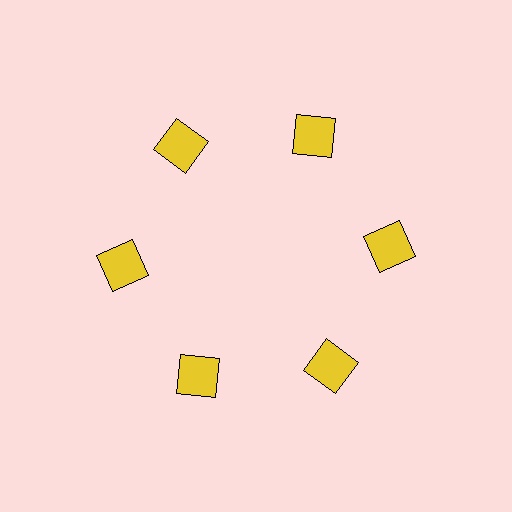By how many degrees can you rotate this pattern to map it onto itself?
The pattern maps onto itself every 60 degrees of rotation.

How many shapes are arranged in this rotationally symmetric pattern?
There are 6 shapes, arranged in 6 groups of 1.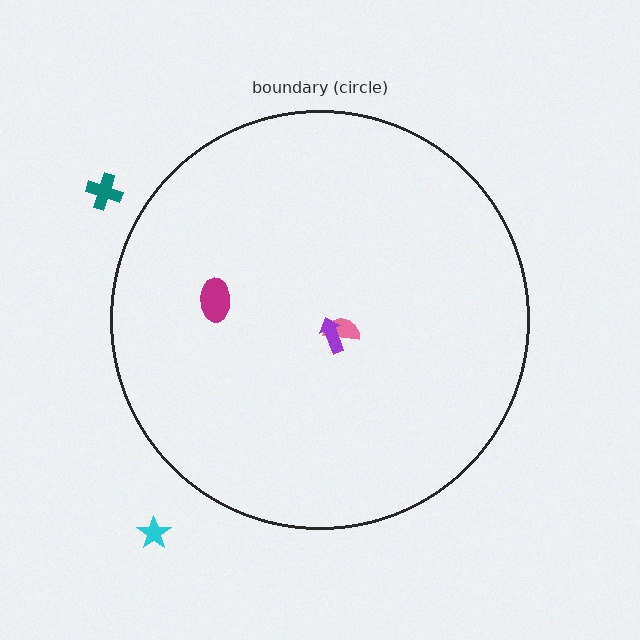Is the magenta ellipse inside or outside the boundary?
Inside.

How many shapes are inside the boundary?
3 inside, 2 outside.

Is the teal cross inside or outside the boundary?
Outside.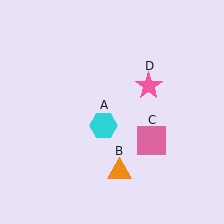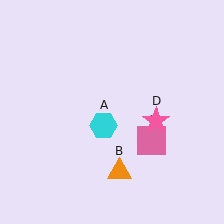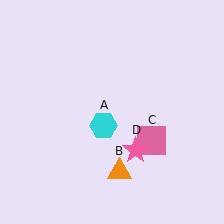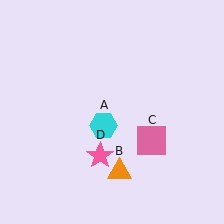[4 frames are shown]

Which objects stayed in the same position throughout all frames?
Cyan hexagon (object A) and orange triangle (object B) and pink square (object C) remained stationary.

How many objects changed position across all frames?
1 object changed position: pink star (object D).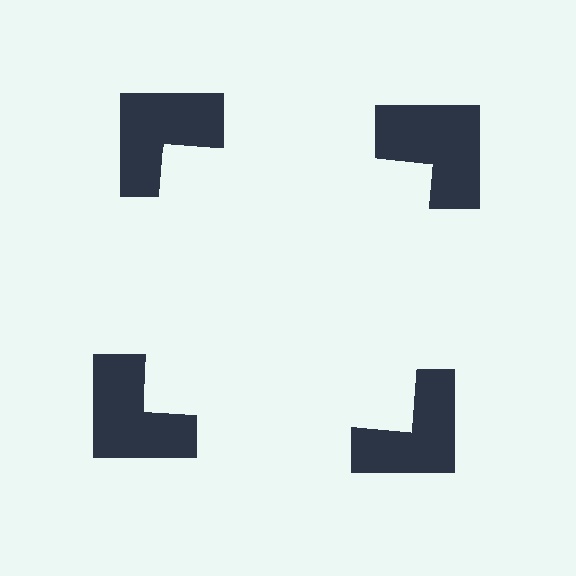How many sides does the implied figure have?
4 sides.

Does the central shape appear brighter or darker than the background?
It typically appears slightly brighter than the background, even though no actual brightness change is drawn.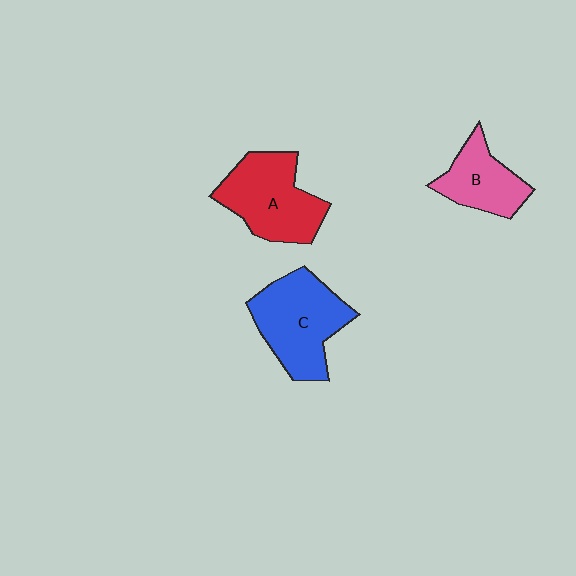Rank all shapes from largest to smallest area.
From largest to smallest: C (blue), A (red), B (pink).